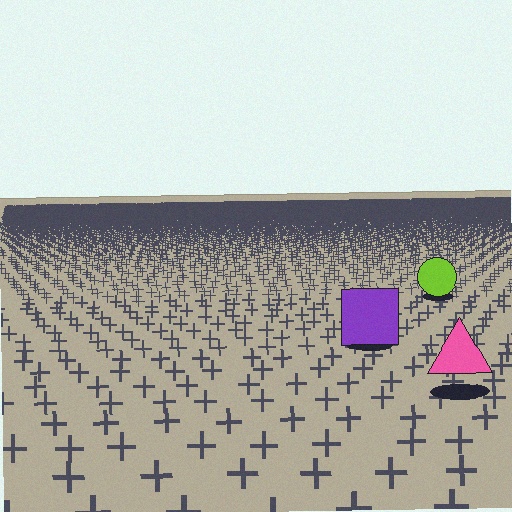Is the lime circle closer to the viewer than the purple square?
No. The purple square is closer — you can tell from the texture gradient: the ground texture is coarser near it.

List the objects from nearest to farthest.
From nearest to farthest: the pink triangle, the purple square, the lime circle.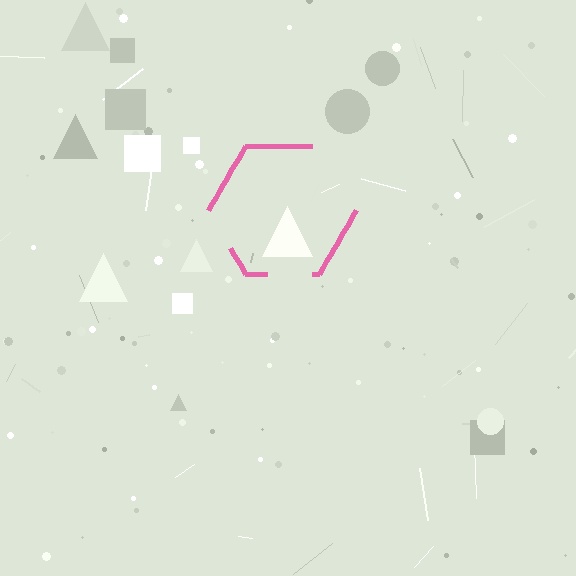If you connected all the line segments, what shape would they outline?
They would outline a hexagon.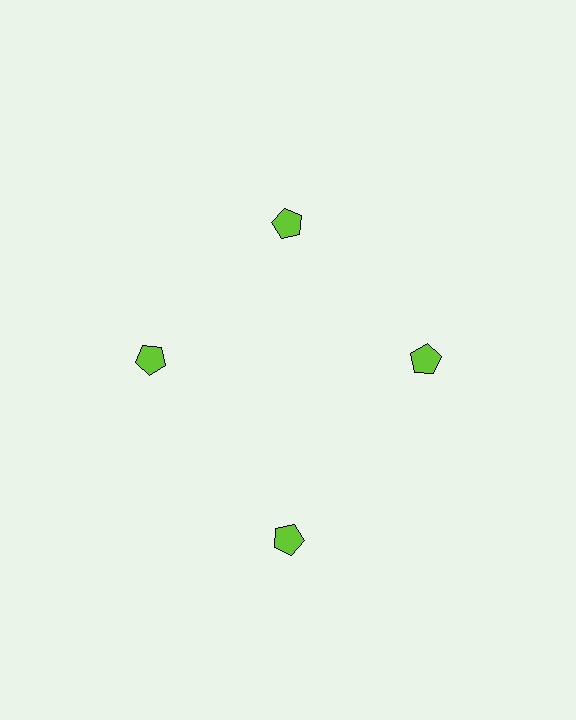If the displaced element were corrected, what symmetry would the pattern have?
It would have 4-fold rotational symmetry — the pattern would map onto itself every 90 degrees.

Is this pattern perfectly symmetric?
No. The 4 lime pentagons are arranged in a ring, but one element near the 6 o'clock position is pushed outward from the center, breaking the 4-fold rotational symmetry.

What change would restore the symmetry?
The symmetry would be restored by moving it inward, back onto the ring so that all 4 pentagons sit at equal angles and equal distance from the center.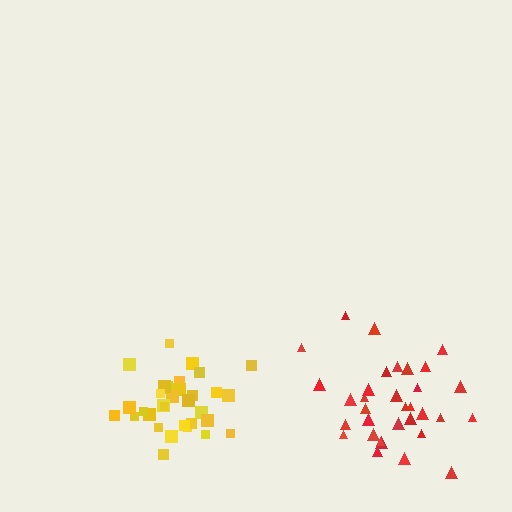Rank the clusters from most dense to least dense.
yellow, red.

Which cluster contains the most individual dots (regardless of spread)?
Red (33).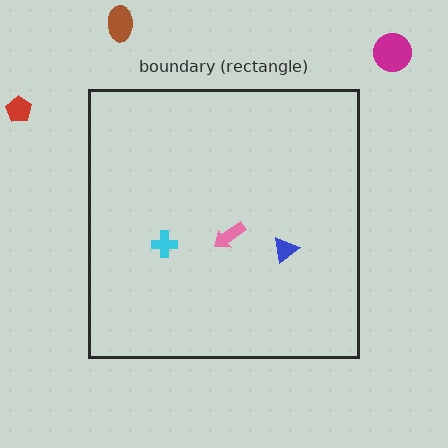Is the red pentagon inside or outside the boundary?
Outside.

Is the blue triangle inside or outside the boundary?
Inside.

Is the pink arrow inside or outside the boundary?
Inside.